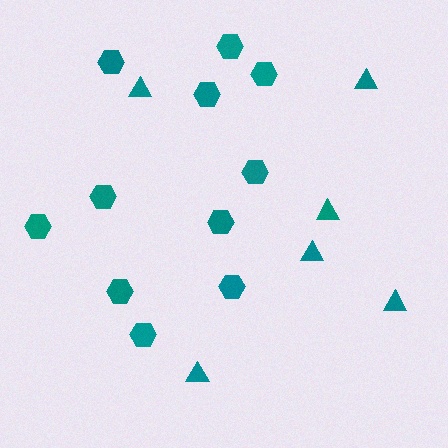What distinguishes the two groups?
There are 2 groups: one group of hexagons (11) and one group of triangles (6).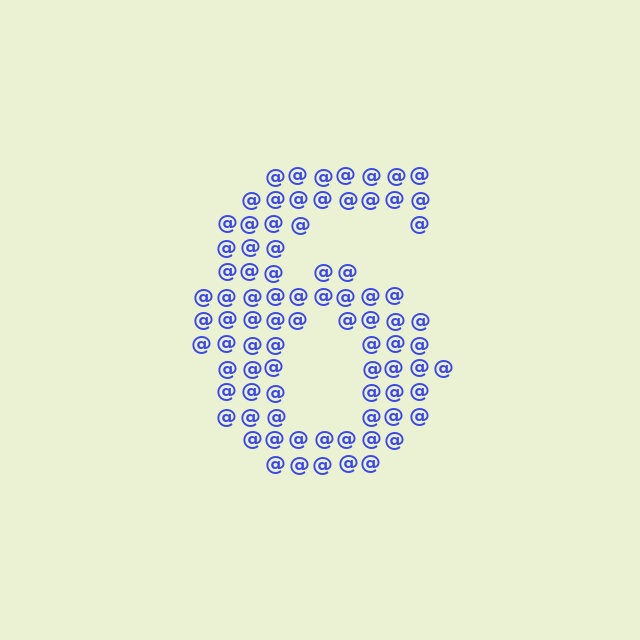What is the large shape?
The large shape is the digit 6.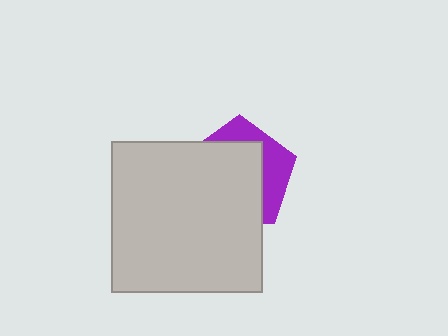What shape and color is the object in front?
The object in front is a light gray square.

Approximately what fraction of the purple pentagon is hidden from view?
Roughly 67% of the purple pentagon is hidden behind the light gray square.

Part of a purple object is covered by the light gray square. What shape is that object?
It is a pentagon.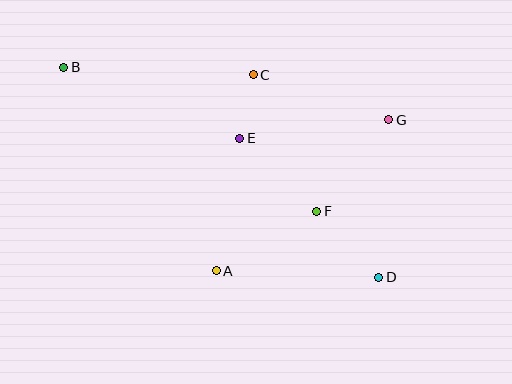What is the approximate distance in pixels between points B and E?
The distance between B and E is approximately 190 pixels.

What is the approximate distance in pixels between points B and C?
The distance between B and C is approximately 190 pixels.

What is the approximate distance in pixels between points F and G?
The distance between F and G is approximately 116 pixels.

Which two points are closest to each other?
Points C and E are closest to each other.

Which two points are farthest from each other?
Points B and D are farthest from each other.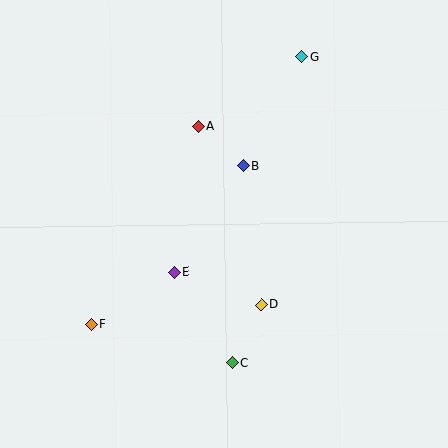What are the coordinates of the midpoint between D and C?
The midpoint between D and C is at (247, 334).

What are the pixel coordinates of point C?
Point C is at (232, 363).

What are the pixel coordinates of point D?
Point D is at (261, 305).